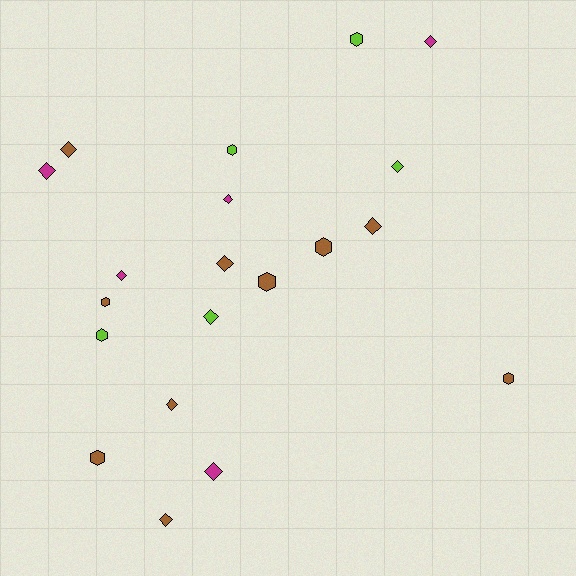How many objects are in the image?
There are 20 objects.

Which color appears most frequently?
Brown, with 10 objects.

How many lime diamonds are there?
There are 2 lime diamonds.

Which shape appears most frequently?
Diamond, with 12 objects.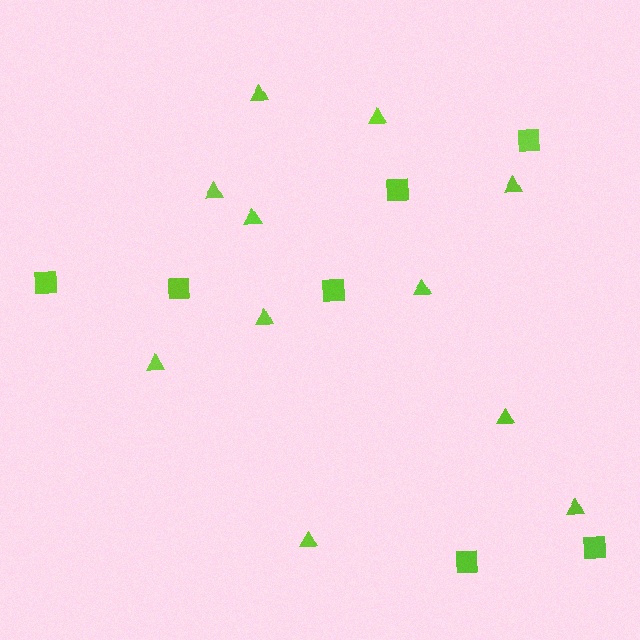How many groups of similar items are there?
There are 2 groups: one group of squares (7) and one group of triangles (11).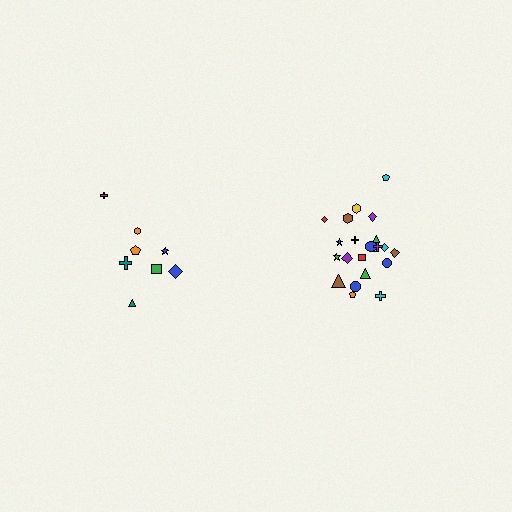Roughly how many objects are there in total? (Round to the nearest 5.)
Roughly 30 objects in total.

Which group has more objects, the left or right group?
The right group.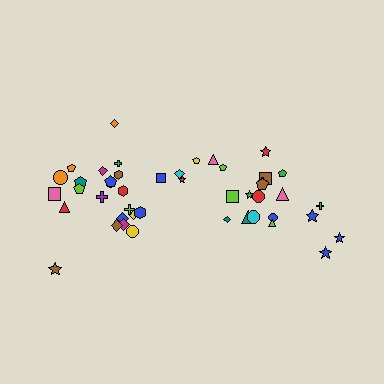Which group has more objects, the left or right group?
The left group.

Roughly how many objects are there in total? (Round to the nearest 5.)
Roughly 45 objects in total.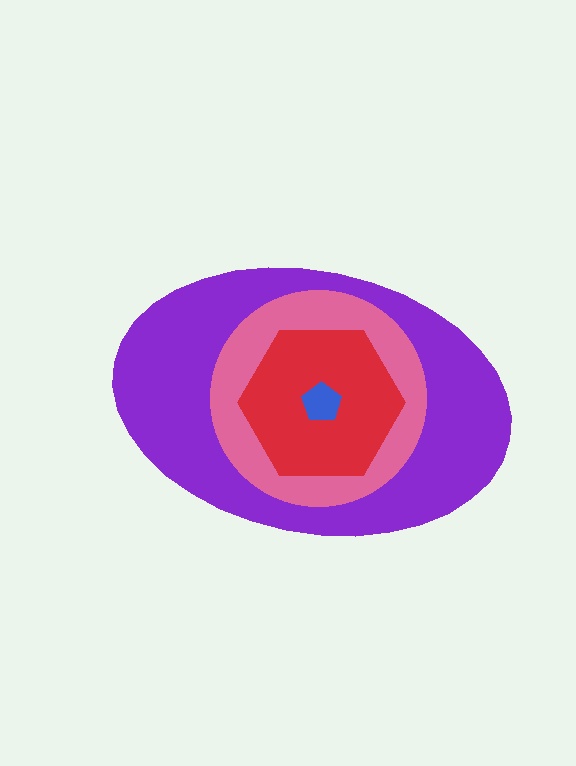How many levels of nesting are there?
4.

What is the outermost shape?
The purple ellipse.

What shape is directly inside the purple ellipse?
The pink circle.